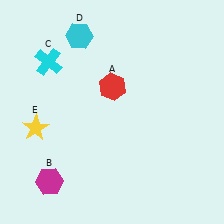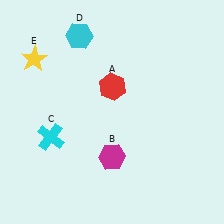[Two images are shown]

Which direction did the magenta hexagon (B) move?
The magenta hexagon (B) moved right.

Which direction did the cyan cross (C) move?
The cyan cross (C) moved down.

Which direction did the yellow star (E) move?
The yellow star (E) moved up.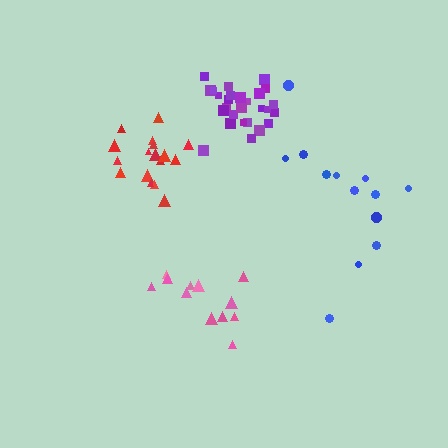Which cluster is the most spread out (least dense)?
Blue.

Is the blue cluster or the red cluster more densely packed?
Red.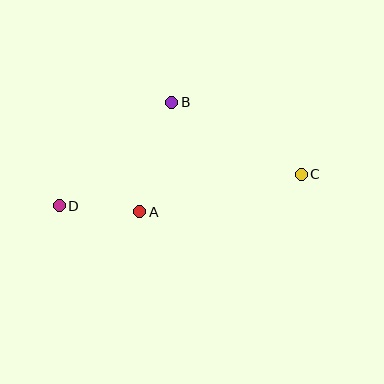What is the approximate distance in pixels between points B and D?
The distance between B and D is approximately 153 pixels.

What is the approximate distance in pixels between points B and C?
The distance between B and C is approximately 148 pixels.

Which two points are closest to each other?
Points A and D are closest to each other.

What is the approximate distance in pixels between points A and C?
The distance between A and C is approximately 166 pixels.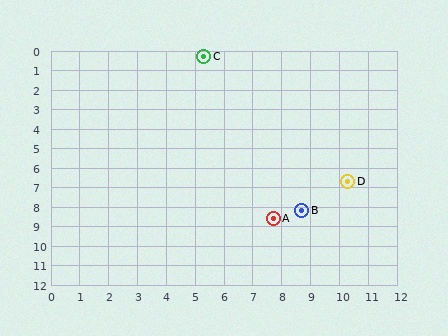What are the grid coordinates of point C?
Point C is at approximately (5.3, 0.3).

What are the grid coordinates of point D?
Point D is at approximately (10.3, 6.7).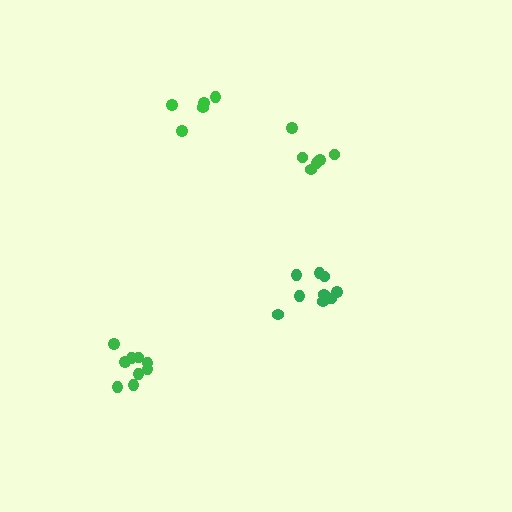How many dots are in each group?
Group 1: 9 dots, Group 2: 9 dots, Group 3: 5 dots, Group 4: 6 dots (29 total).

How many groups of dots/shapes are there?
There are 4 groups.